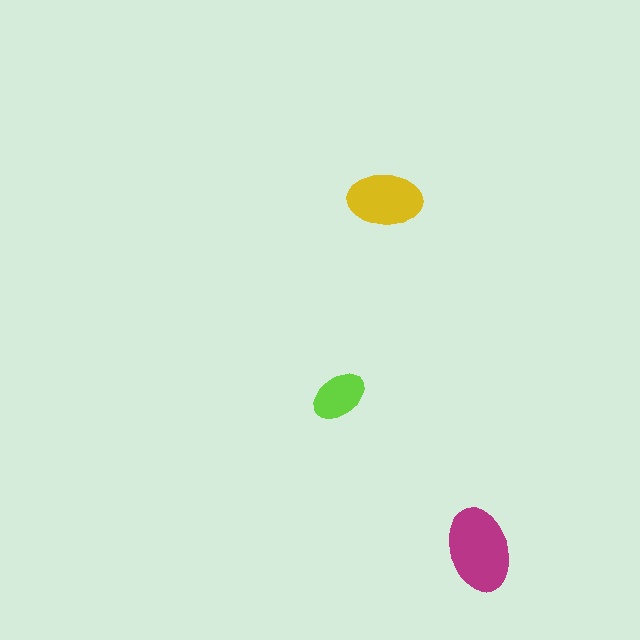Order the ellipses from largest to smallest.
the magenta one, the yellow one, the lime one.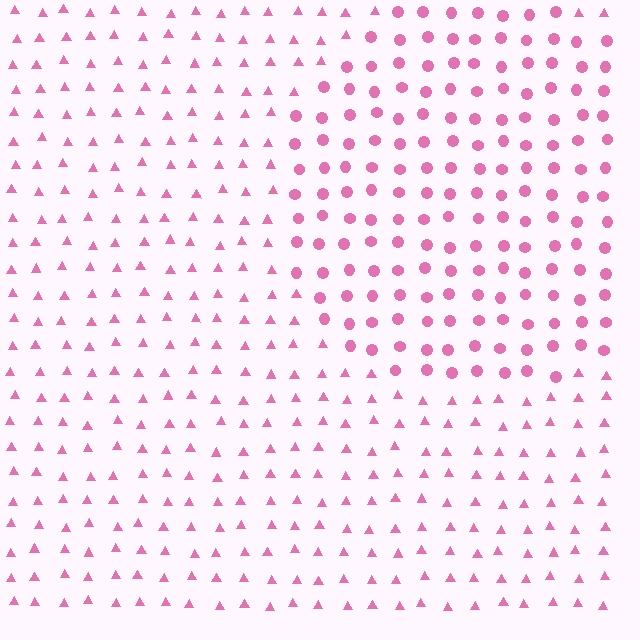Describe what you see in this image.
The image is filled with small pink elements arranged in a uniform grid. A circle-shaped region contains circles, while the surrounding area contains triangles. The boundary is defined purely by the change in element shape.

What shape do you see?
I see a circle.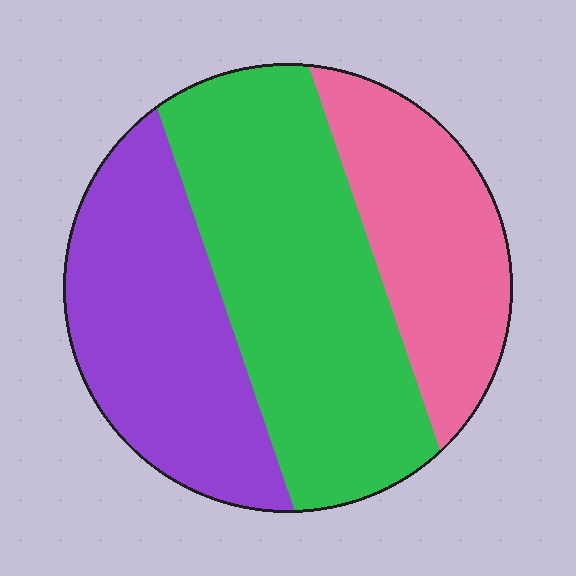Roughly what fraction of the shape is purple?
Purple covers 32% of the shape.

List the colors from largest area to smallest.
From largest to smallest: green, purple, pink.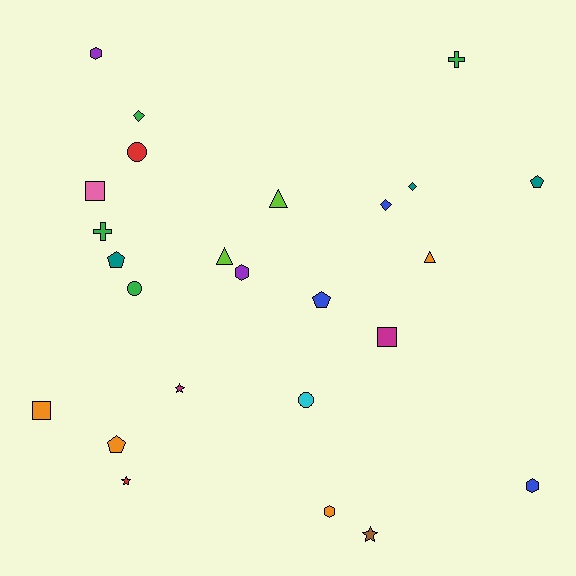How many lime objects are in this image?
There are 2 lime objects.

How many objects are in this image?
There are 25 objects.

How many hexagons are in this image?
There are 4 hexagons.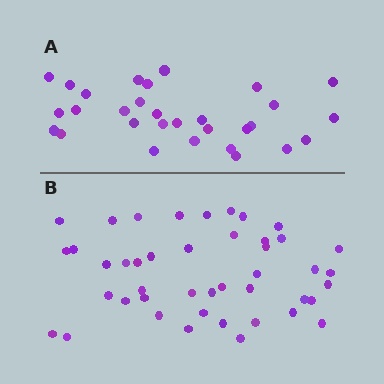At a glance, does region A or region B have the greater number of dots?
Region B (the bottom region) has more dots.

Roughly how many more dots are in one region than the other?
Region B has approximately 15 more dots than region A.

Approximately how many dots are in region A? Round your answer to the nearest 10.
About 30 dots.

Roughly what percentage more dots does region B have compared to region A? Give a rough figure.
About 45% more.